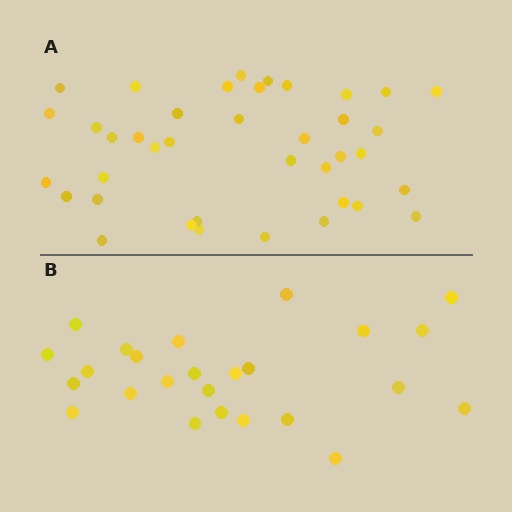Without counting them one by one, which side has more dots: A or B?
Region A (the top region) has more dots.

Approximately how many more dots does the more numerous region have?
Region A has approximately 15 more dots than region B.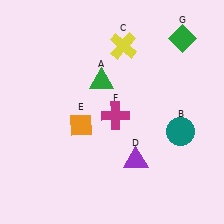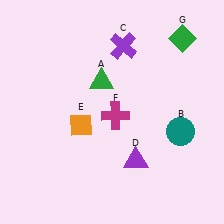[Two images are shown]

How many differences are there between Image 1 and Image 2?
There is 1 difference between the two images.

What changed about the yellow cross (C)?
In Image 1, C is yellow. In Image 2, it changed to purple.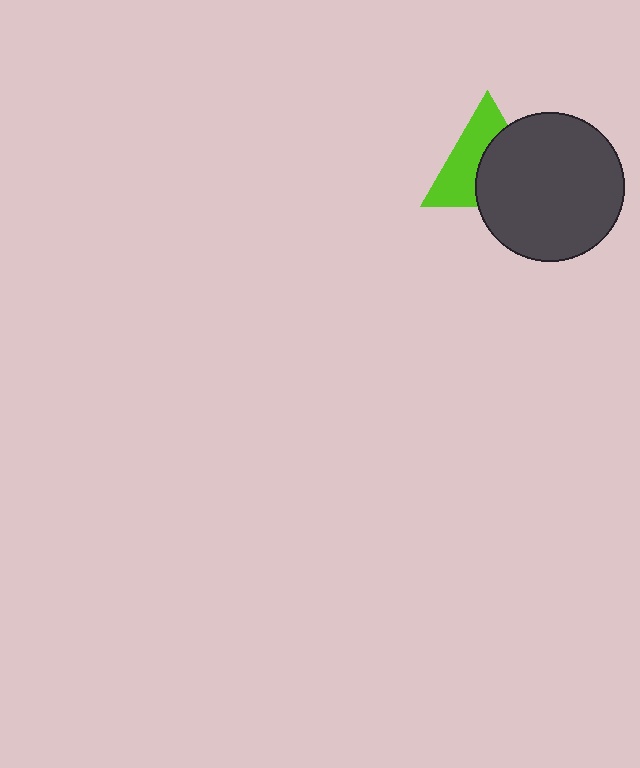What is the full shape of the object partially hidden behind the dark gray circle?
The partially hidden object is a lime triangle.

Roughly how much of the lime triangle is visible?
About half of it is visible (roughly 50%).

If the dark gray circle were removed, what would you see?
You would see the complete lime triangle.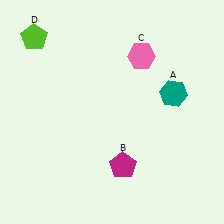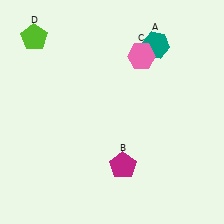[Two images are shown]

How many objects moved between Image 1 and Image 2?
1 object moved between the two images.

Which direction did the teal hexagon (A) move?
The teal hexagon (A) moved up.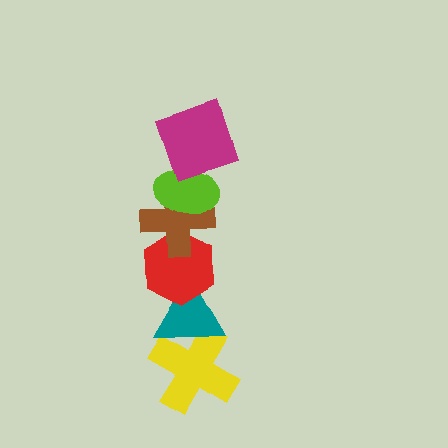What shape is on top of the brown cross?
The lime ellipse is on top of the brown cross.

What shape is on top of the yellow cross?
The teal triangle is on top of the yellow cross.